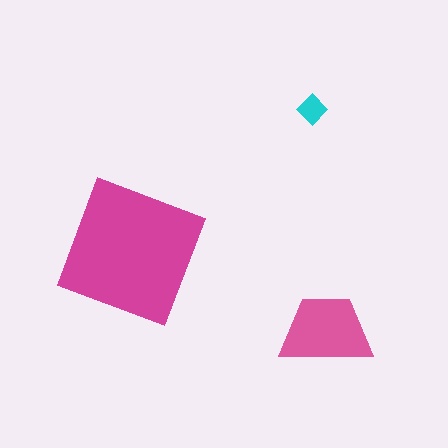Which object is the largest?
The magenta square.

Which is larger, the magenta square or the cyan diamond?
The magenta square.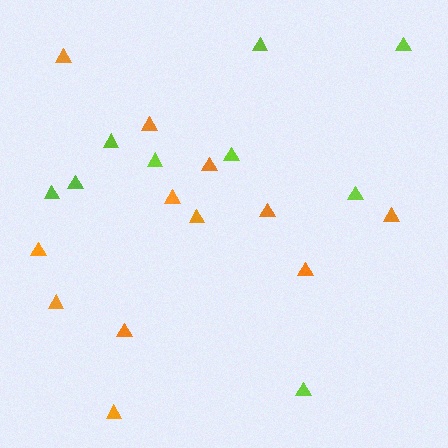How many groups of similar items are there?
There are 2 groups: one group of lime triangles (9) and one group of orange triangles (12).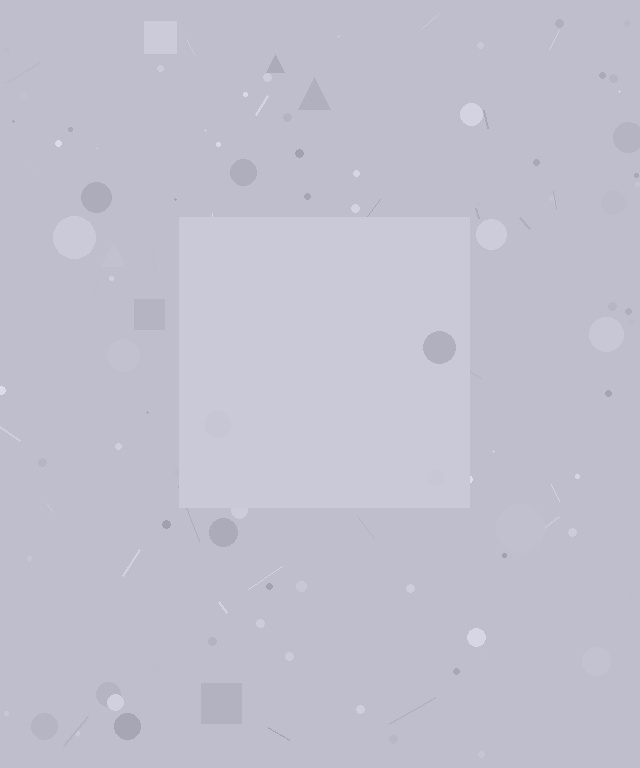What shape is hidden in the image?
A square is hidden in the image.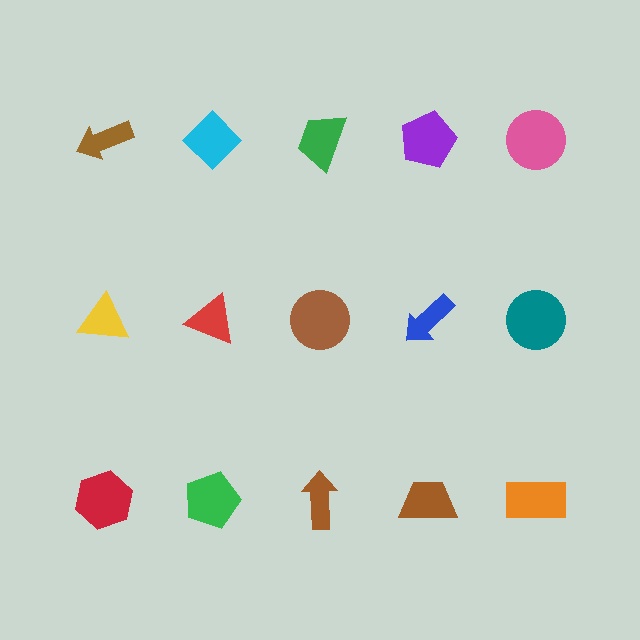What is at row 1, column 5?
A pink circle.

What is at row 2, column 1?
A yellow triangle.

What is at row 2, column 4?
A blue arrow.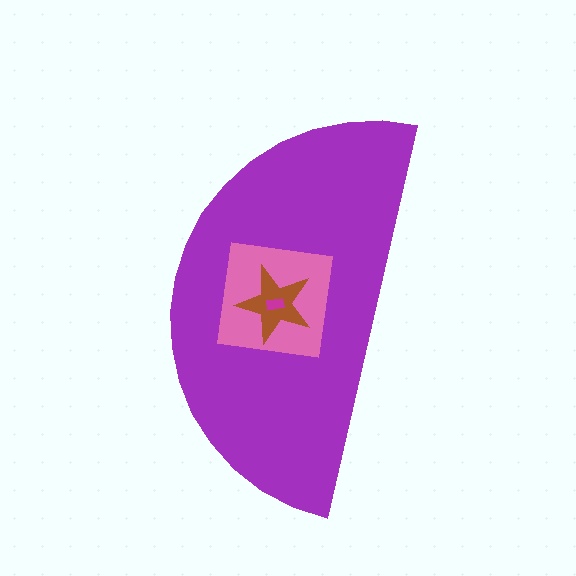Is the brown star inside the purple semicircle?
Yes.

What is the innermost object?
The magenta rectangle.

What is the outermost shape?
The purple semicircle.